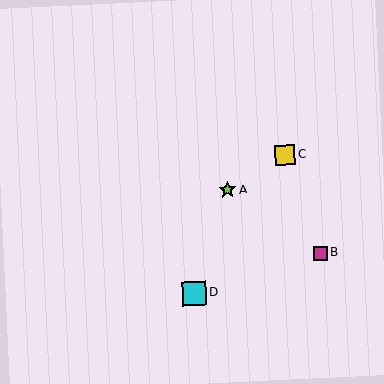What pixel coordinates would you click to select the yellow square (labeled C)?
Click at (285, 155) to select the yellow square C.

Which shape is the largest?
The cyan square (labeled D) is the largest.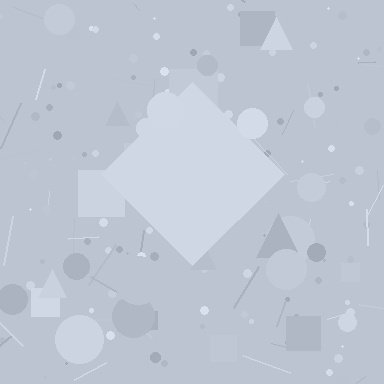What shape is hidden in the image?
A diamond is hidden in the image.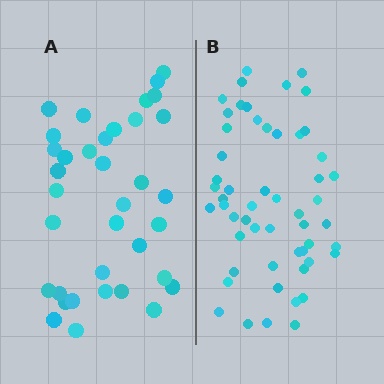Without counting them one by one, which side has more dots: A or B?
Region B (the right region) has more dots.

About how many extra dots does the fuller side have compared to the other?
Region B has approximately 20 more dots than region A.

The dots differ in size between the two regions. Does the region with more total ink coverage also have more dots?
No. Region A has more total ink coverage because its dots are larger, but region B actually contains more individual dots. Total area can be misleading — the number of items is what matters here.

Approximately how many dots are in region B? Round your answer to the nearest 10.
About 50 dots. (The exact count is 54, which rounds to 50.)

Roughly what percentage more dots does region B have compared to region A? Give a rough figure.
About 50% more.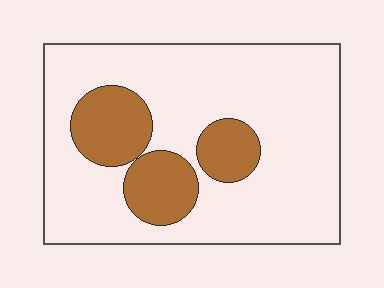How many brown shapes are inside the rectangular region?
3.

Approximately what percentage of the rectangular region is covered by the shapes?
Approximately 20%.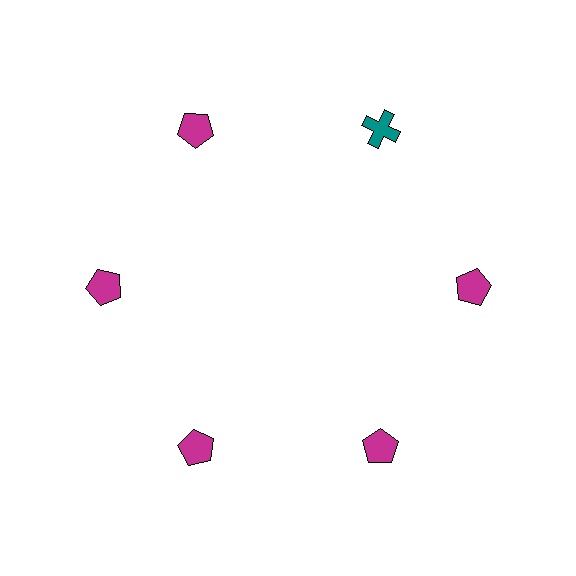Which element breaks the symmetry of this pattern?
The teal cross at roughly the 1 o'clock position breaks the symmetry. All other shapes are magenta pentagons.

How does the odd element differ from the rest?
It differs in both color (teal instead of magenta) and shape (cross instead of pentagon).